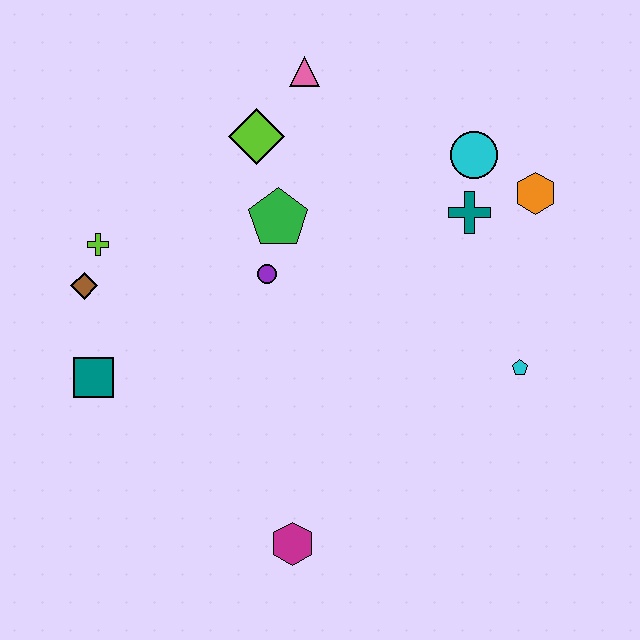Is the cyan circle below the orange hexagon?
No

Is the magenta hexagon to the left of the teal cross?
Yes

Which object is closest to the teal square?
The brown diamond is closest to the teal square.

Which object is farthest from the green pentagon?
The magenta hexagon is farthest from the green pentagon.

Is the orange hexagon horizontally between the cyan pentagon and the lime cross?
No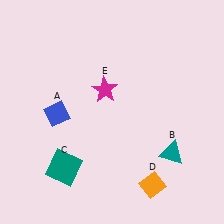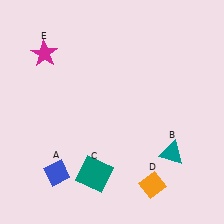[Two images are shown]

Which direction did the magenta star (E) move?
The magenta star (E) moved left.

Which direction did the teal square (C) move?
The teal square (C) moved right.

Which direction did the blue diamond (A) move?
The blue diamond (A) moved down.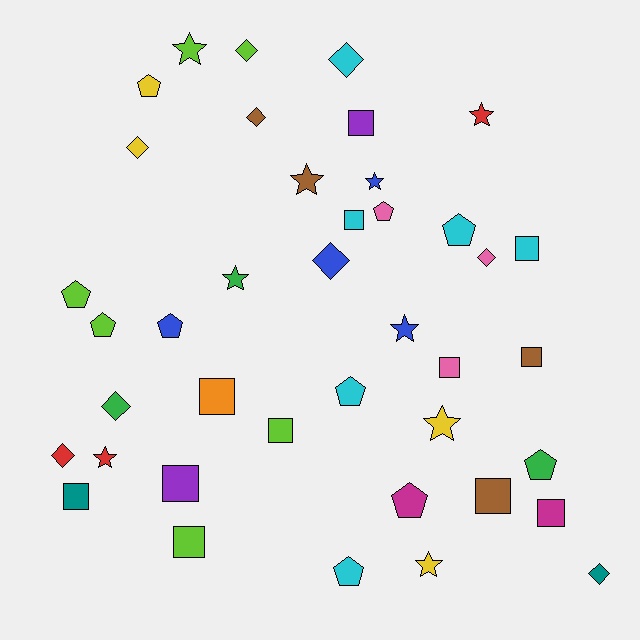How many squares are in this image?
There are 12 squares.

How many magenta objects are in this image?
There are 2 magenta objects.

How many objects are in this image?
There are 40 objects.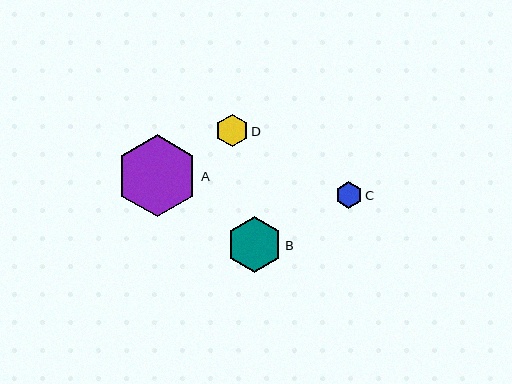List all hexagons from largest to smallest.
From largest to smallest: A, B, D, C.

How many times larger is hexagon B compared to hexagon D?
Hexagon B is approximately 1.7 times the size of hexagon D.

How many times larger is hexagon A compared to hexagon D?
Hexagon A is approximately 2.5 times the size of hexagon D.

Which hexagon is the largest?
Hexagon A is the largest with a size of approximately 82 pixels.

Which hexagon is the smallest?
Hexagon C is the smallest with a size of approximately 27 pixels.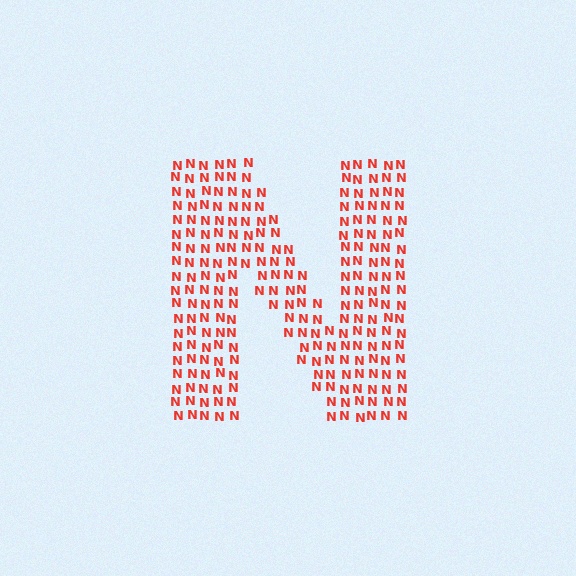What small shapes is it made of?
It is made of small letter N's.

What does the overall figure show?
The overall figure shows the letter N.